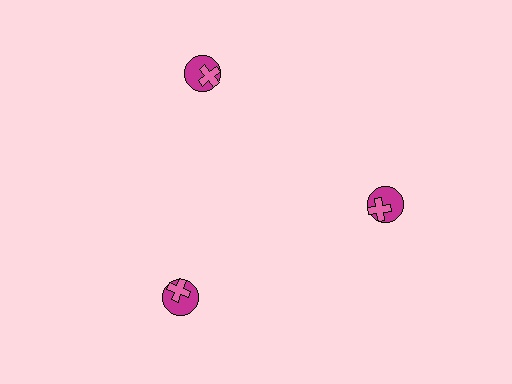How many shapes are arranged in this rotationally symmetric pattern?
There are 6 shapes, arranged in 3 groups of 2.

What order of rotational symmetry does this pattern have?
This pattern has 3-fold rotational symmetry.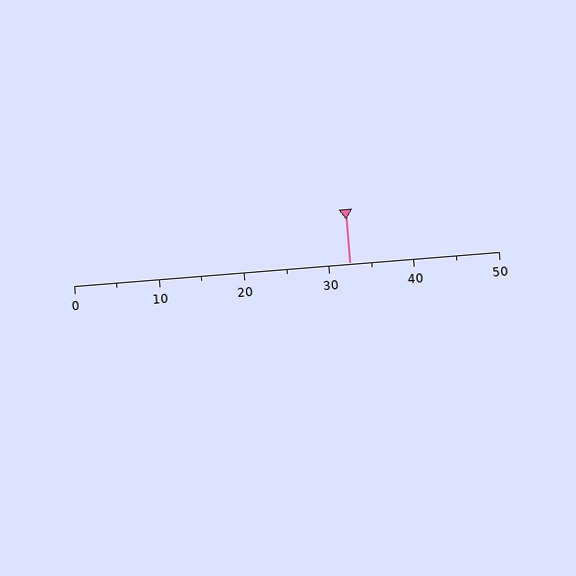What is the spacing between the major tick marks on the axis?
The major ticks are spaced 10 apart.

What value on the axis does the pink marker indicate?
The marker indicates approximately 32.5.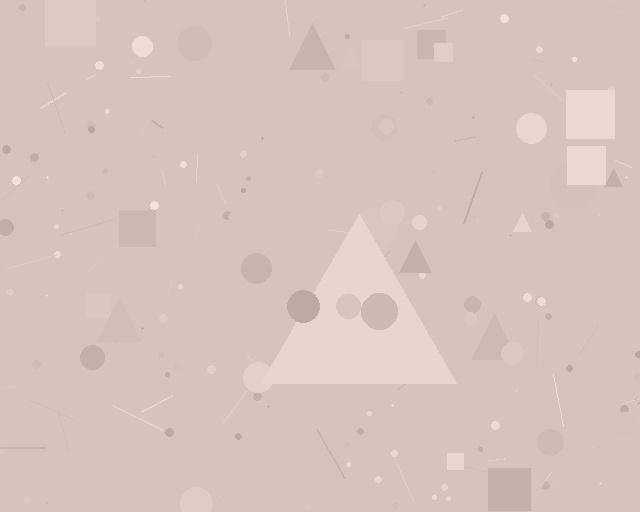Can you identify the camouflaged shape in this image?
The camouflaged shape is a triangle.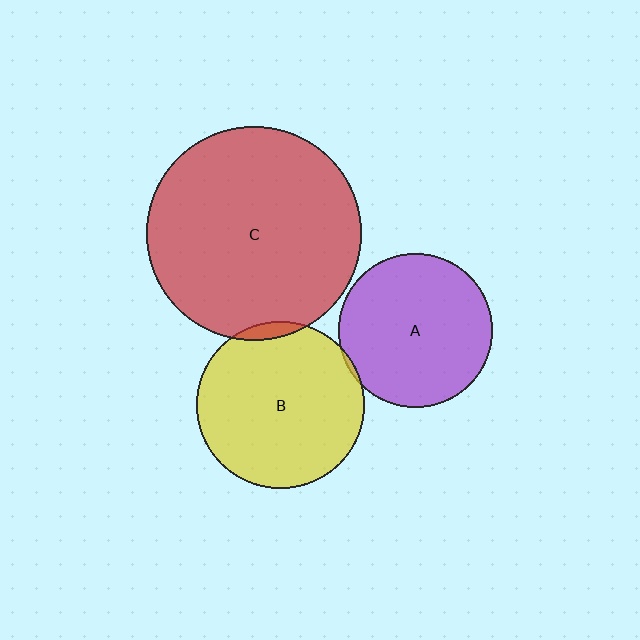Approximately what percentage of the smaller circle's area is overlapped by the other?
Approximately 5%.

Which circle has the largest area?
Circle C (red).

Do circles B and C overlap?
Yes.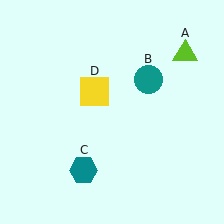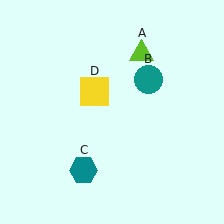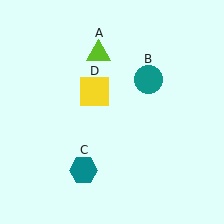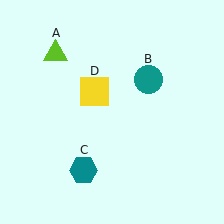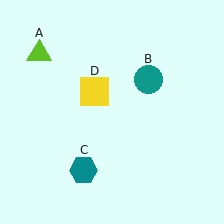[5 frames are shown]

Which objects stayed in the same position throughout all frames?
Teal circle (object B) and teal hexagon (object C) and yellow square (object D) remained stationary.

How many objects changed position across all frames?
1 object changed position: lime triangle (object A).